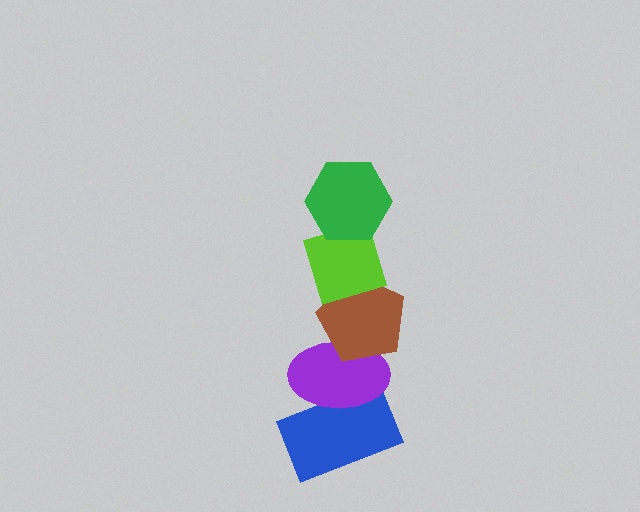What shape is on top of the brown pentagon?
The lime diamond is on top of the brown pentagon.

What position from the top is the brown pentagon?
The brown pentagon is 3rd from the top.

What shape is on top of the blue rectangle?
The purple ellipse is on top of the blue rectangle.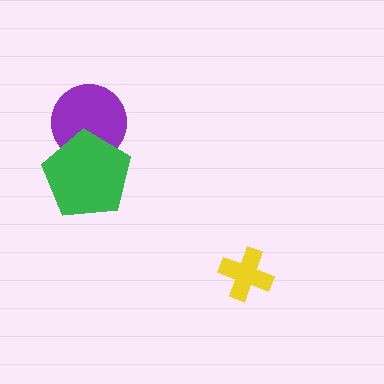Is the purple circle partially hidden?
Yes, it is partially covered by another shape.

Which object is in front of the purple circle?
The green pentagon is in front of the purple circle.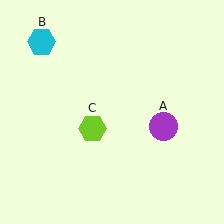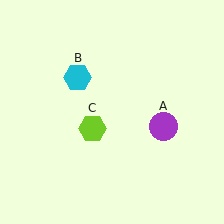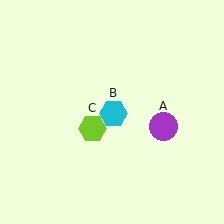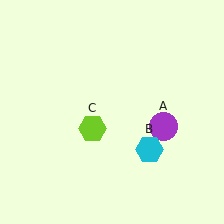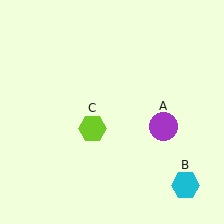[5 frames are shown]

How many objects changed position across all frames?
1 object changed position: cyan hexagon (object B).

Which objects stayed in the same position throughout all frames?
Purple circle (object A) and lime hexagon (object C) remained stationary.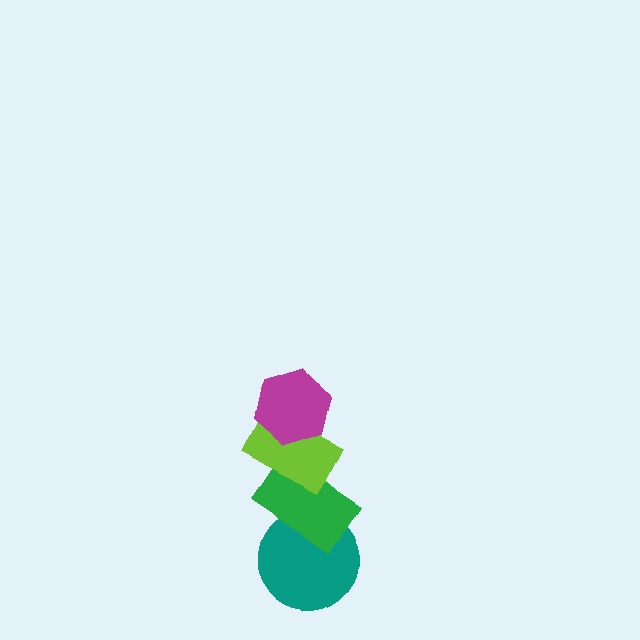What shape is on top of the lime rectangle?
The magenta hexagon is on top of the lime rectangle.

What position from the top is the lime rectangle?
The lime rectangle is 2nd from the top.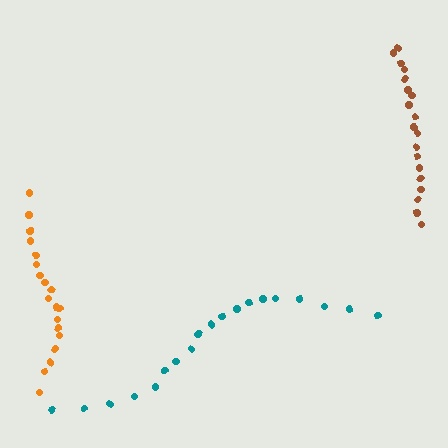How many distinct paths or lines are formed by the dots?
There are 3 distinct paths.